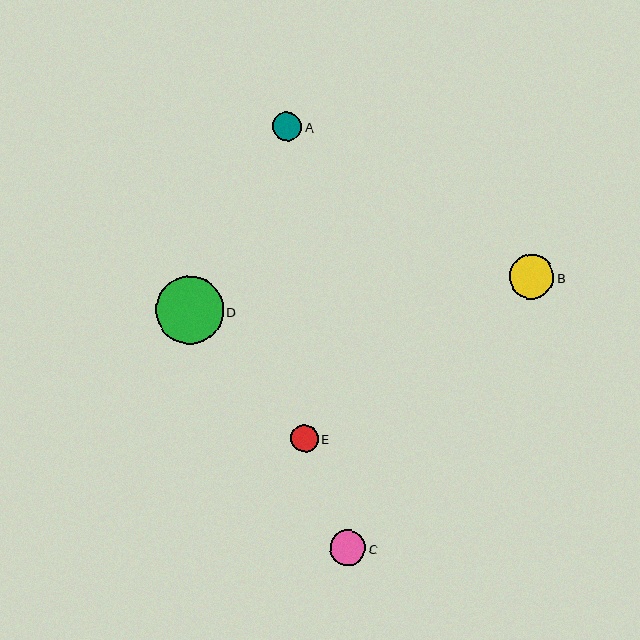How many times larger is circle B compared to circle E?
Circle B is approximately 1.6 times the size of circle E.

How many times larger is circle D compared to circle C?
Circle D is approximately 1.9 times the size of circle C.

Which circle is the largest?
Circle D is the largest with a size of approximately 67 pixels.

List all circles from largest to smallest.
From largest to smallest: D, B, C, A, E.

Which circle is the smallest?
Circle E is the smallest with a size of approximately 27 pixels.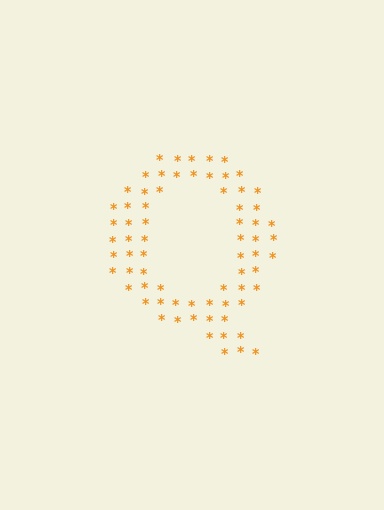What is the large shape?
The large shape is the letter Q.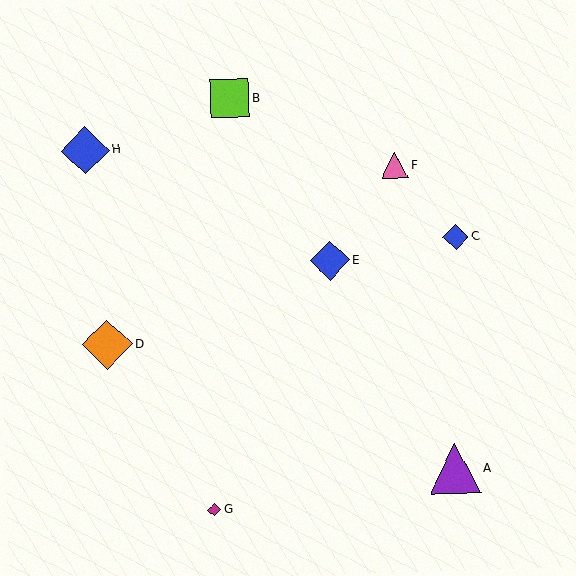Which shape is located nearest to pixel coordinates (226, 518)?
The magenta diamond (labeled G) at (214, 510) is nearest to that location.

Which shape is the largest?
The purple triangle (labeled A) is the largest.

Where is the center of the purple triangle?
The center of the purple triangle is at (455, 468).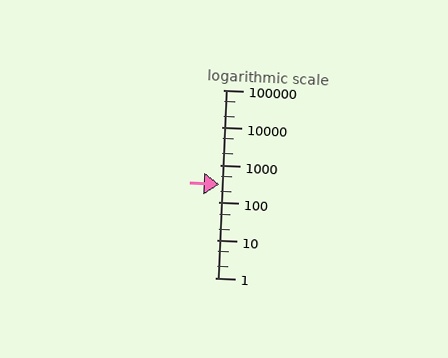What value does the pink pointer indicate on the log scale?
The pointer indicates approximately 300.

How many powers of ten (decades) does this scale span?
The scale spans 5 decades, from 1 to 100000.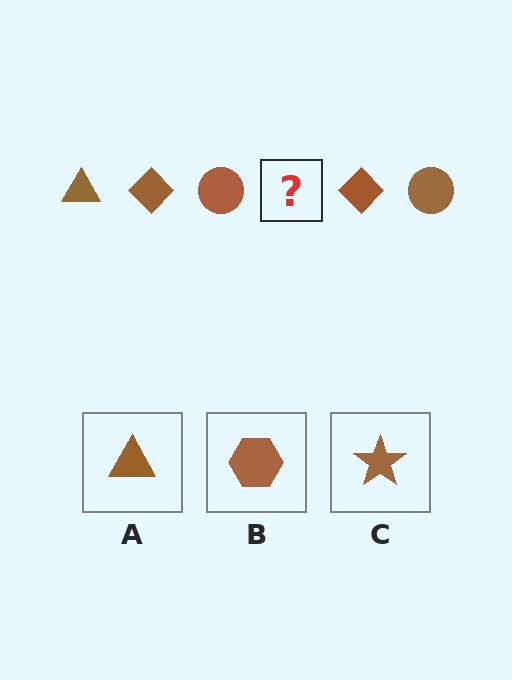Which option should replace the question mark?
Option A.